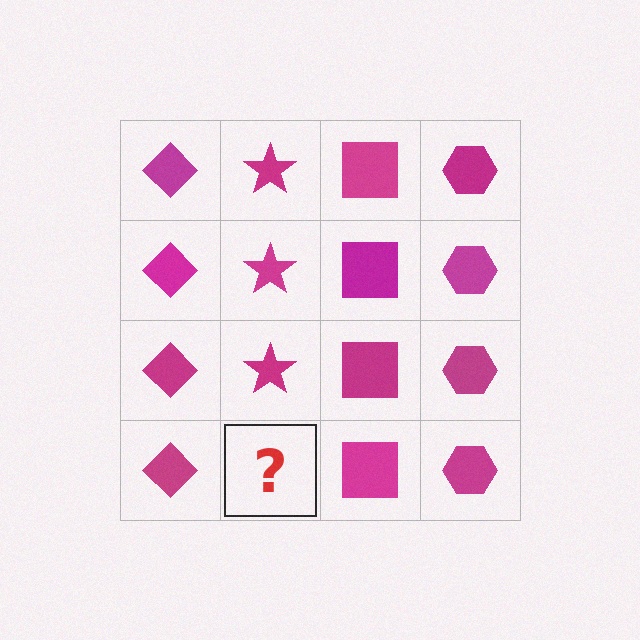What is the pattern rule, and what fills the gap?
The rule is that each column has a consistent shape. The gap should be filled with a magenta star.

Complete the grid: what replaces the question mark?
The question mark should be replaced with a magenta star.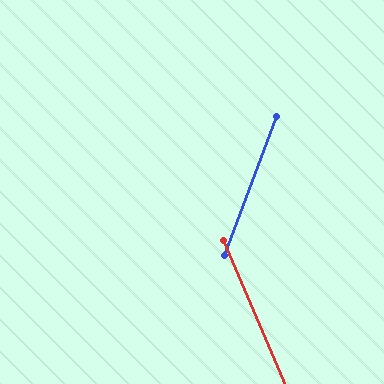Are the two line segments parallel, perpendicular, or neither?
Neither parallel nor perpendicular — they differ by about 44°.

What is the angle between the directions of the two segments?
Approximately 44 degrees.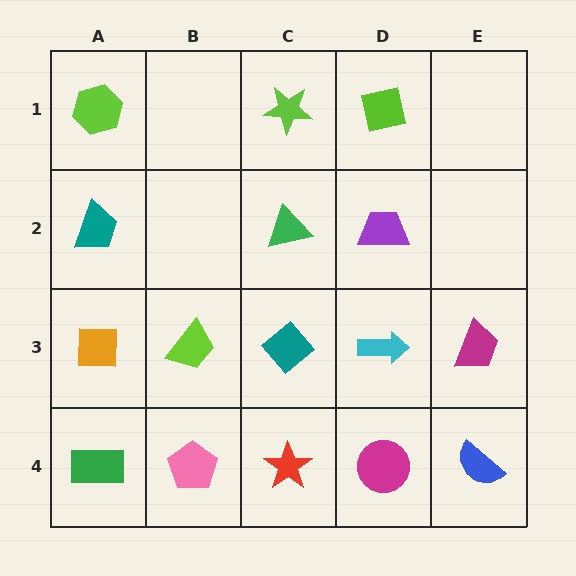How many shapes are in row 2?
3 shapes.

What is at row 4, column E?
A blue semicircle.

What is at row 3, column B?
A lime trapezoid.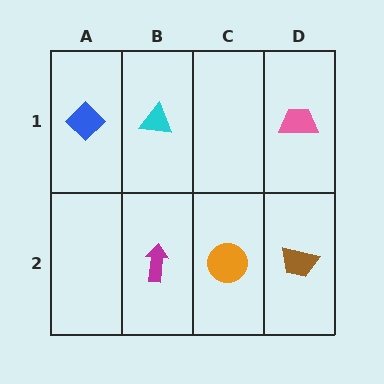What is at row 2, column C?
An orange circle.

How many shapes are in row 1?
3 shapes.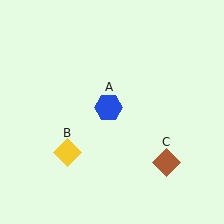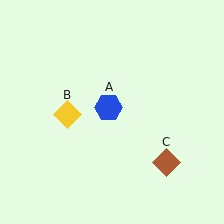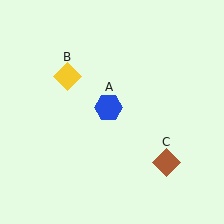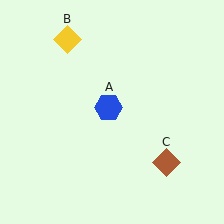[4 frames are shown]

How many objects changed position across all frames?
1 object changed position: yellow diamond (object B).